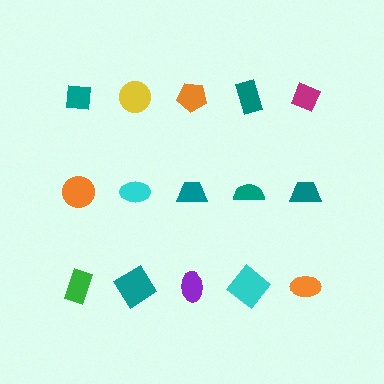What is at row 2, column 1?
An orange circle.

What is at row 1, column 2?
A yellow circle.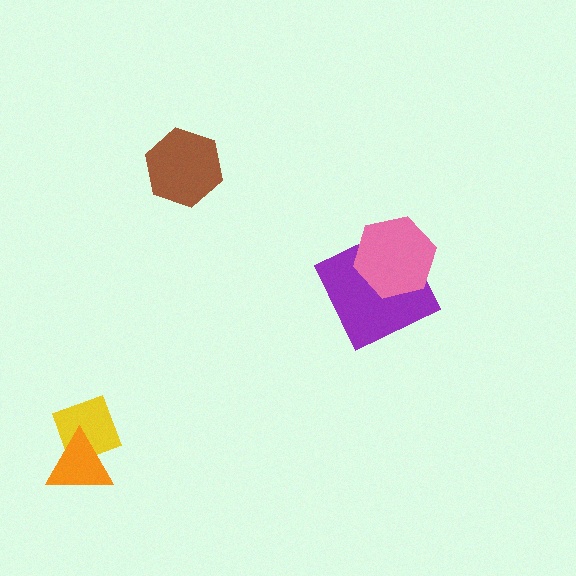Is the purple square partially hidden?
Yes, it is partially covered by another shape.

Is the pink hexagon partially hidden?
No, no other shape covers it.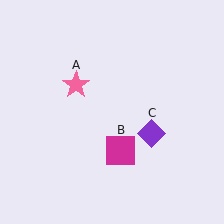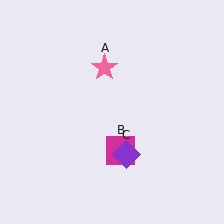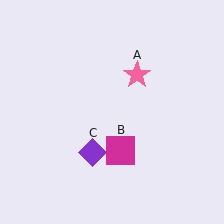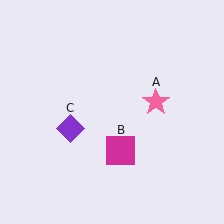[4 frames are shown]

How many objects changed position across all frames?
2 objects changed position: pink star (object A), purple diamond (object C).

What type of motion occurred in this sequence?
The pink star (object A), purple diamond (object C) rotated clockwise around the center of the scene.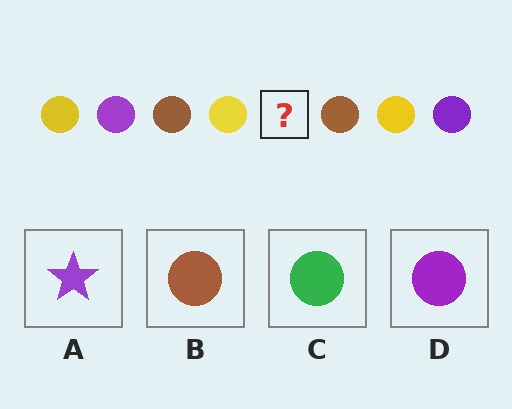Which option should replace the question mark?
Option D.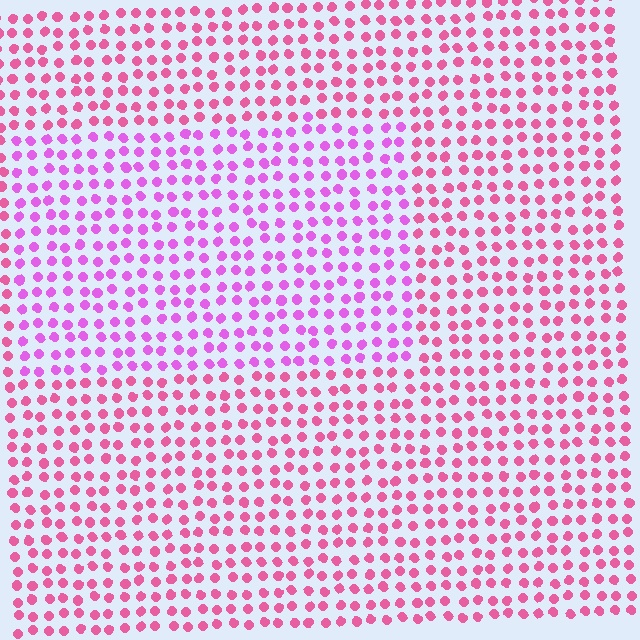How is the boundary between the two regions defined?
The boundary is defined purely by a slight shift in hue (about 33 degrees). Spacing, size, and orientation are identical on both sides.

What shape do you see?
I see a rectangle.